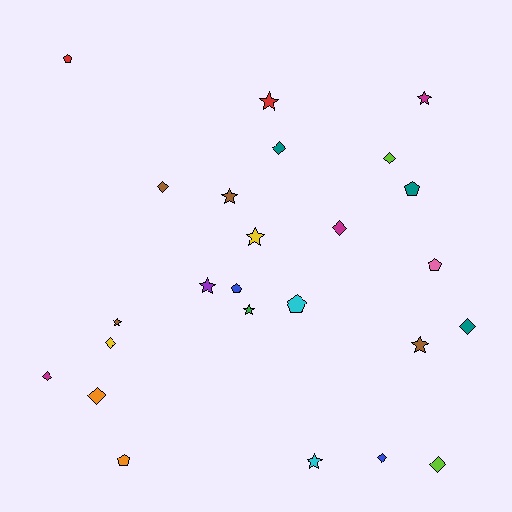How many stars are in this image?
There are 9 stars.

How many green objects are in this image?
There is 1 green object.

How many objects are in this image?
There are 25 objects.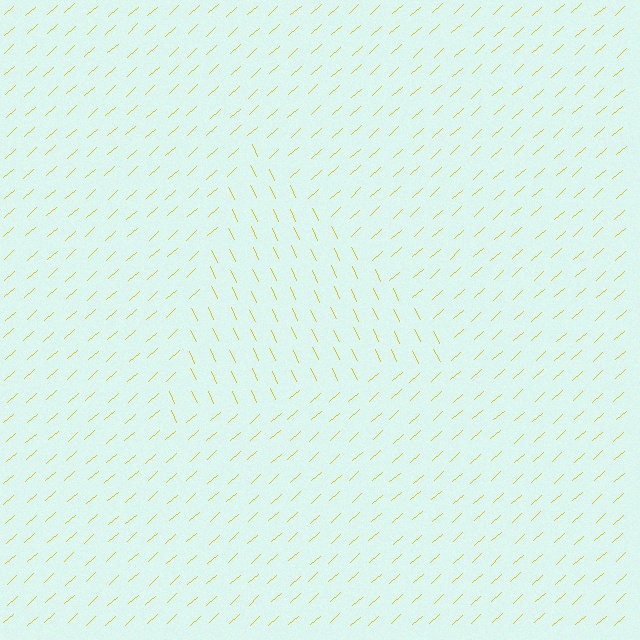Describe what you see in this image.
The image is filled with small yellow line segments. A triangle region in the image has lines oriented differently from the surrounding lines, creating a visible texture boundary.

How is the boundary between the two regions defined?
The boundary is defined purely by a change in line orientation (approximately 73 degrees difference). All lines are the same color and thickness.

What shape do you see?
I see a triangle.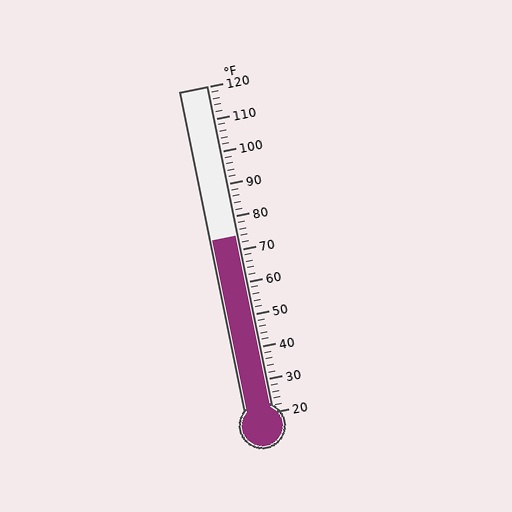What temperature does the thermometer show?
The thermometer shows approximately 74°F.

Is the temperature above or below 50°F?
The temperature is above 50°F.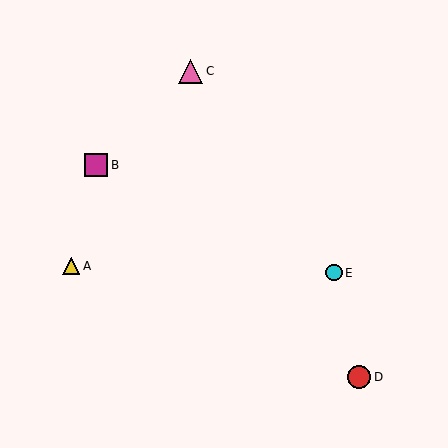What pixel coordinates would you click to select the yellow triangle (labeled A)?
Click at (71, 266) to select the yellow triangle A.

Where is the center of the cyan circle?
The center of the cyan circle is at (334, 273).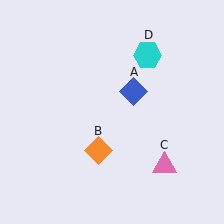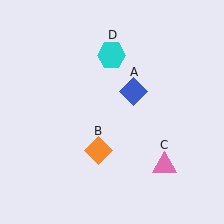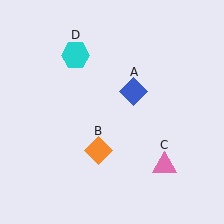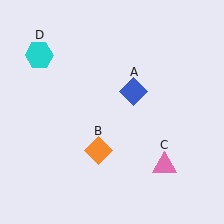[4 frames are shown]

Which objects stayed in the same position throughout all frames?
Blue diamond (object A) and orange diamond (object B) and pink triangle (object C) remained stationary.